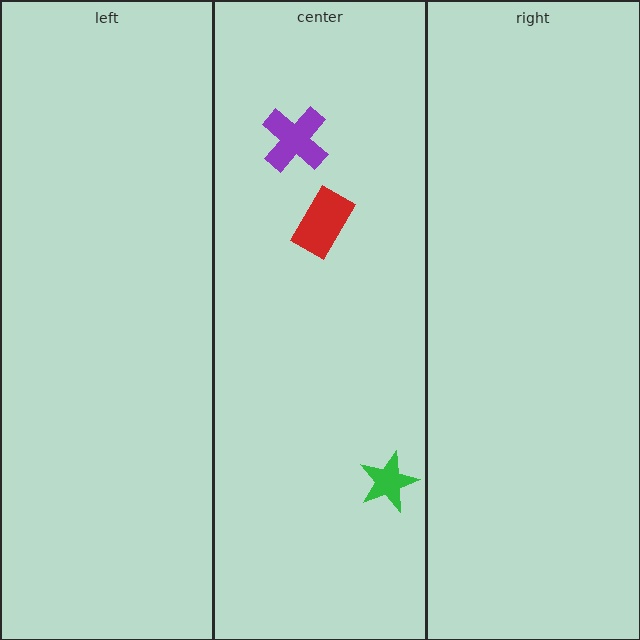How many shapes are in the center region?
3.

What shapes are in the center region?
The purple cross, the green star, the red rectangle.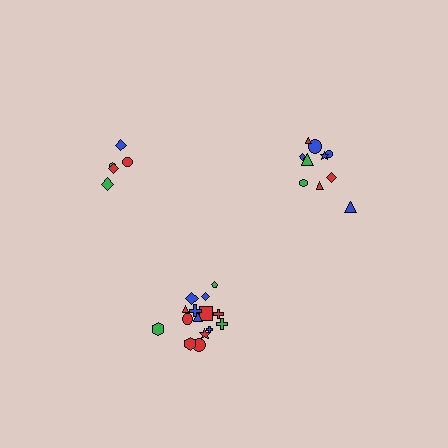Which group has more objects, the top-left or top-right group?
The top-right group.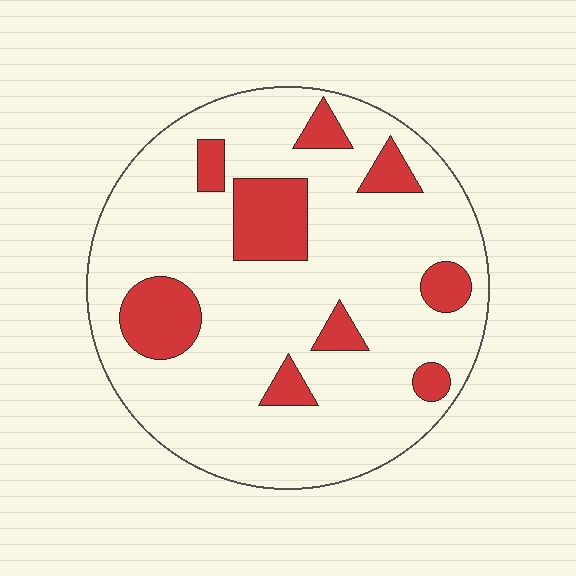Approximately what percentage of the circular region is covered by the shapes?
Approximately 20%.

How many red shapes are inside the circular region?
9.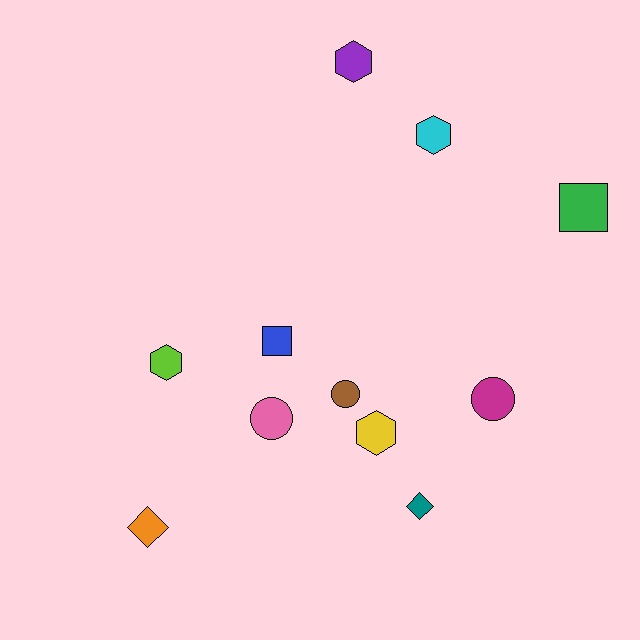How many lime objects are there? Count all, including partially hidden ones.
There is 1 lime object.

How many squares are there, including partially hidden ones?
There are 2 squares.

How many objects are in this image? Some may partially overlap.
There are 11 objects.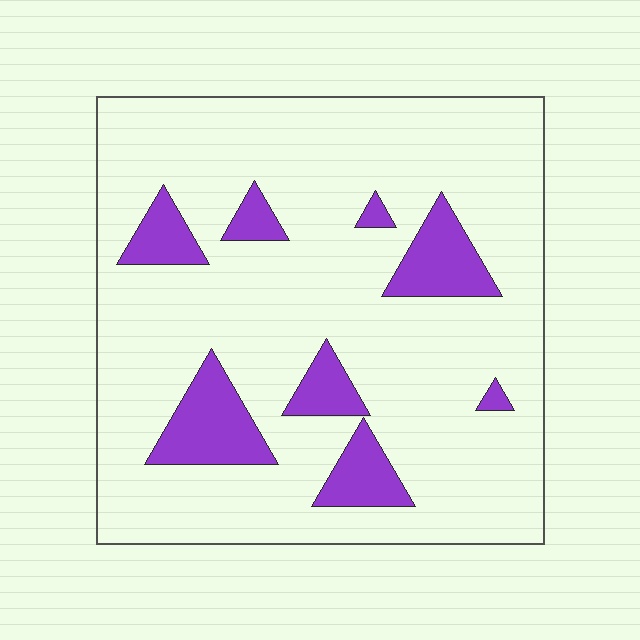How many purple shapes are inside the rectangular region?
8.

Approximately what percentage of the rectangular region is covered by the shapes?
Approximately 15%.